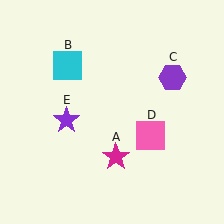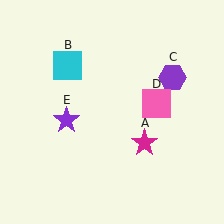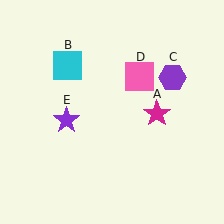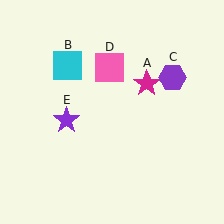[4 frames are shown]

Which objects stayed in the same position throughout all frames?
Cyan square (object B) and purple hexagon (object C) and purple star (object E) remained stationary.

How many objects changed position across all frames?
2 objects changed position: magenta star (object A), pink square (object D).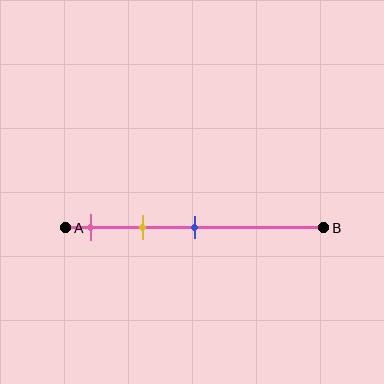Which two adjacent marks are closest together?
The pink and yellow marks are the closest adjacent pair.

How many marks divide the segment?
There are 3 marks dividing the segment.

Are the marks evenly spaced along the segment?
Yes, the marks are approximately evenly spaced.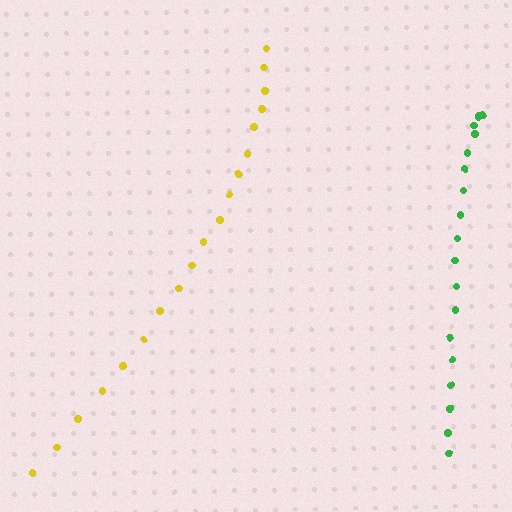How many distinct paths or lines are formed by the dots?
There are 2 distinct paths.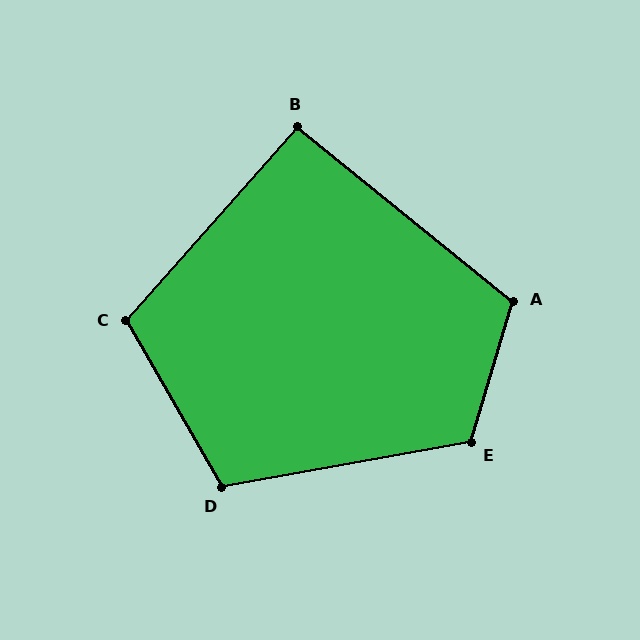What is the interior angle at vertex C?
Approximately 108 degrees (obtuse).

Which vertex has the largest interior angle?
E, at approximately 117 degrees.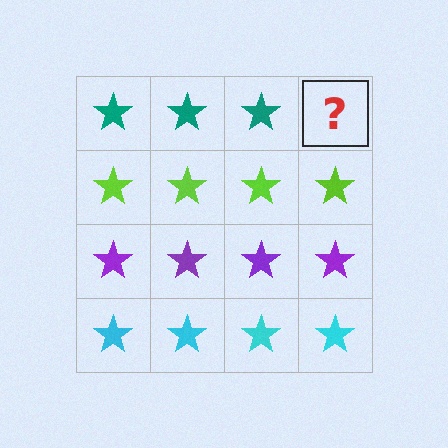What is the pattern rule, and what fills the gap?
The rule is that each row has a consistent color. The gap should be filled with a teal star.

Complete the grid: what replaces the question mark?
The question mark should be replaced with a teal star.